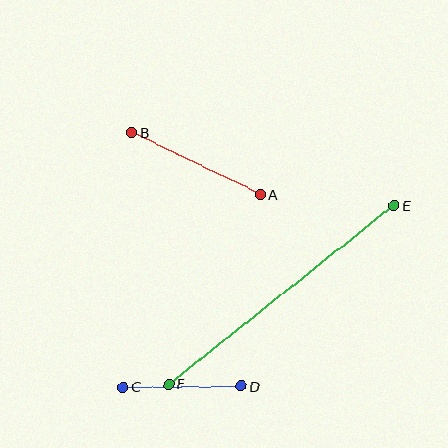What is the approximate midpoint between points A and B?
The midpoint is at approximately (196, 164) pixels.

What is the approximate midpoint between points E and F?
The midpoint is at approximately (281, 295) pixels.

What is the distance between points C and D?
The distance is approximately 118 pixels.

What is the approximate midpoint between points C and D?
The midpoint is at approximately (182, 387) pixels.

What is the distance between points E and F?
The distance is approximately 288 pixels.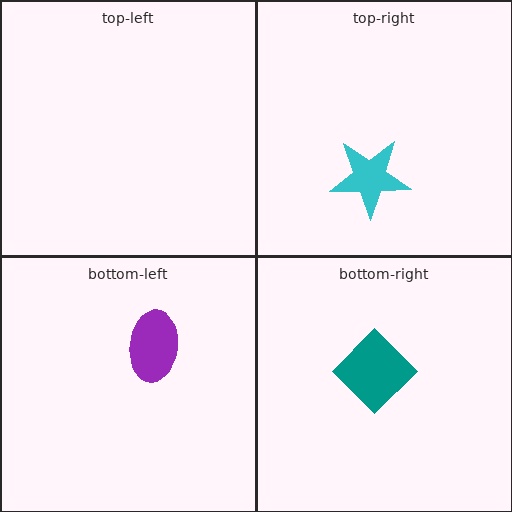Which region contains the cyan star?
The top-right region.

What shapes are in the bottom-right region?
The teal diamond.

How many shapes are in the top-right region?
1.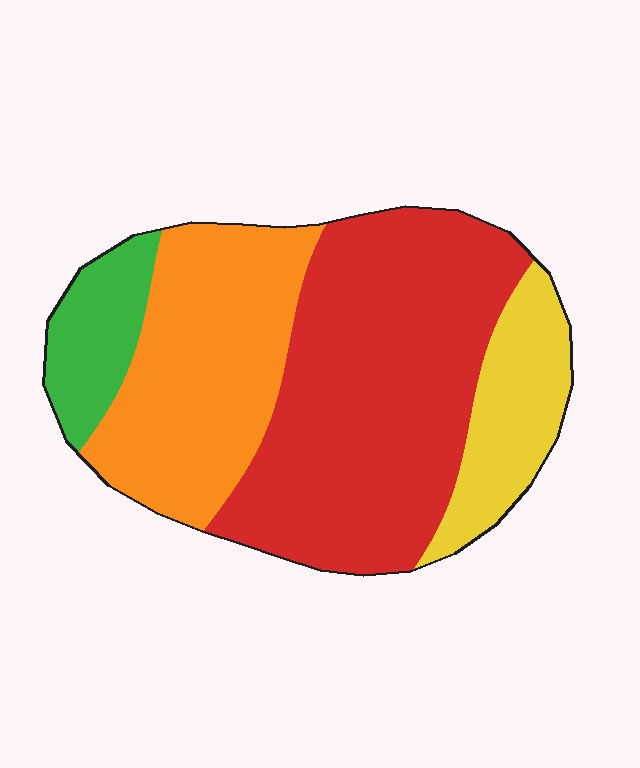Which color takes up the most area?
Red, at roughly 45%.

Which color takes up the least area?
Green, at roughly 10%.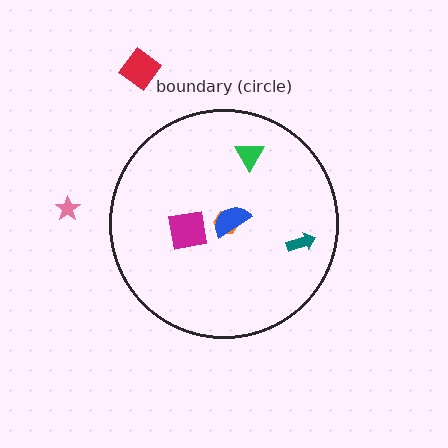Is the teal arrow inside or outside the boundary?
Inside.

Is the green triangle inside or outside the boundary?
Inside.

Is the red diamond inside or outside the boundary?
Outside.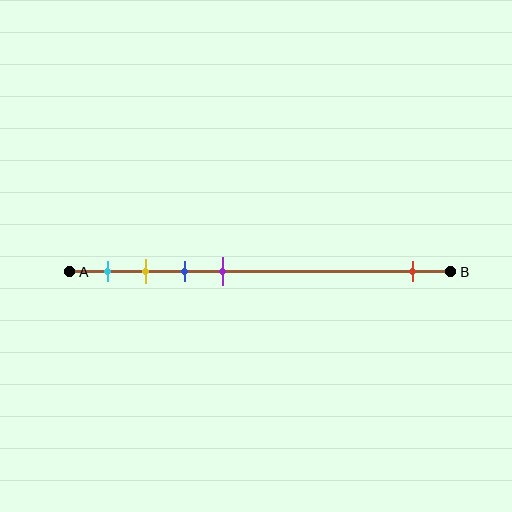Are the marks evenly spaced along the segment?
No, the marks are not evenly spaced.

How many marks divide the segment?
There are 5 marks dividing the segment.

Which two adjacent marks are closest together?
The yellow and blue marks are the closest adjacent pair.